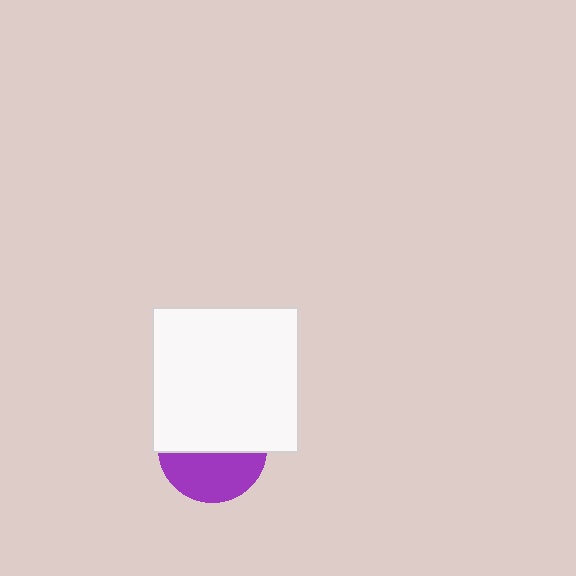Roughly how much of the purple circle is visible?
A small part of it is visible (roughly 44%).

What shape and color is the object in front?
The object in front is a white square.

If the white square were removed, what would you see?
You would see the complete purple circle.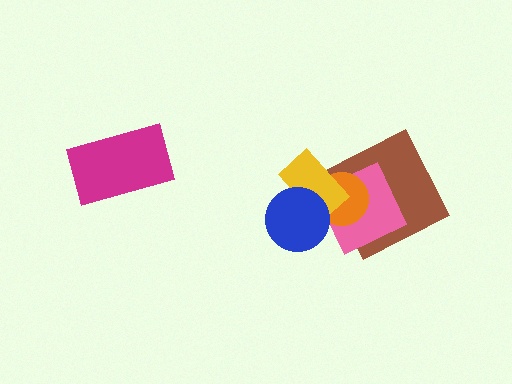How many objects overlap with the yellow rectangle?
4 objects overlap with the yellow rectangle.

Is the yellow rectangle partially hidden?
Yes, it is partially covered by another shape.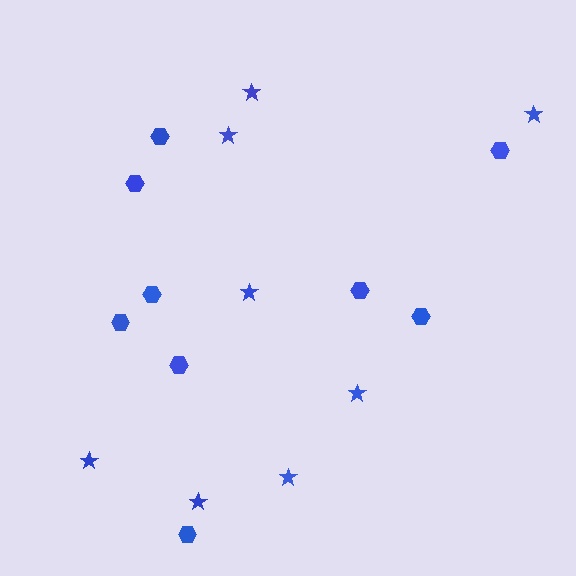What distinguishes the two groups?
There are 2 groups: one group of stars (8) and one group of hexagons (9).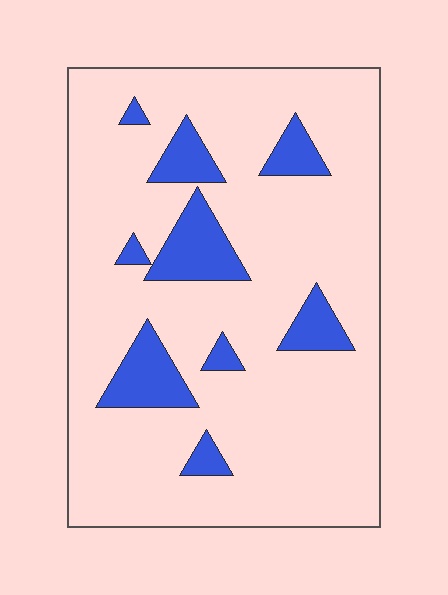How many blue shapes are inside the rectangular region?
9.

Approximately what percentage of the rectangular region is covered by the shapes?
Approximately 15%.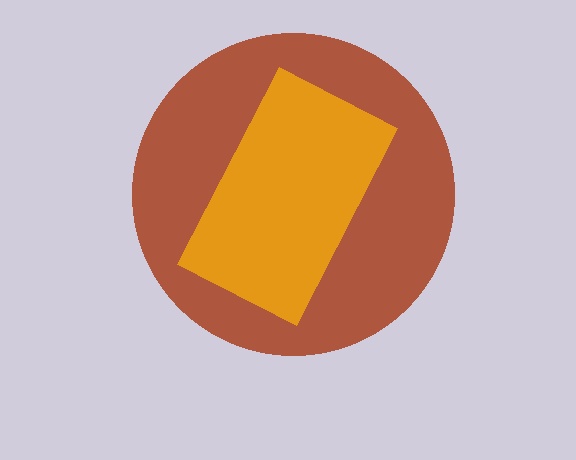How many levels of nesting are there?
2.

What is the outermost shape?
The brown circle.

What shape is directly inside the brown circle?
The orange rectangle.